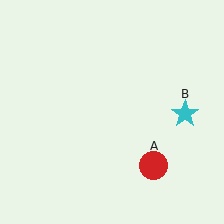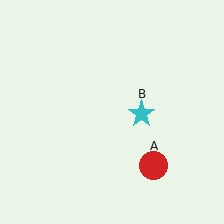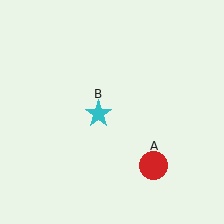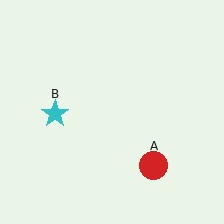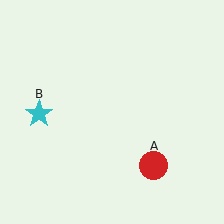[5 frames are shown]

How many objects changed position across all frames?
1 object changed position: cyan star (object B).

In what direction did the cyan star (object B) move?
The cyan star (object B) moved left.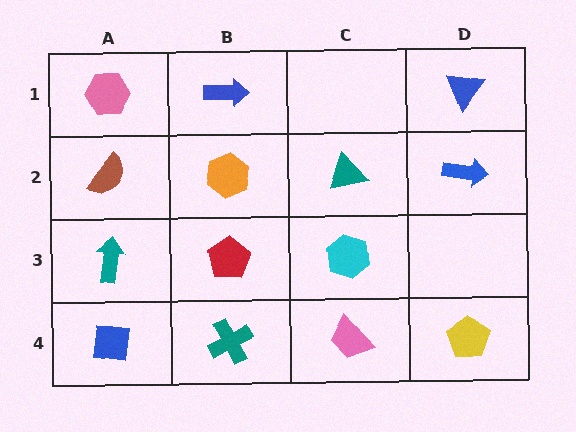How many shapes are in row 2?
4 shapes.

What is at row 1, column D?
A blue triangle.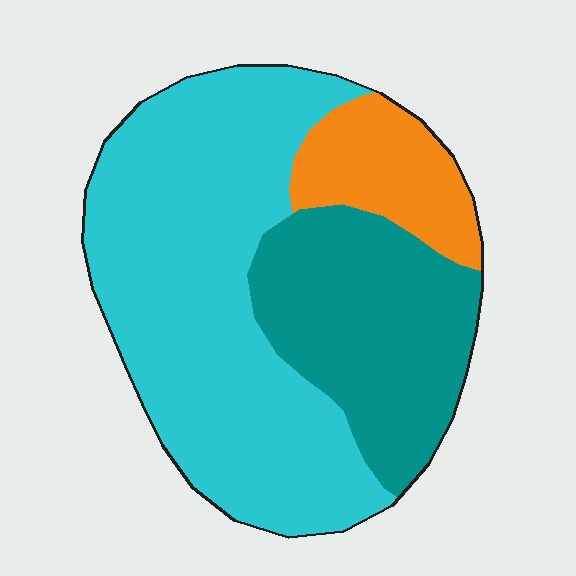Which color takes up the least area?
Orange, at roughly 15%.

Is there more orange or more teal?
Teal.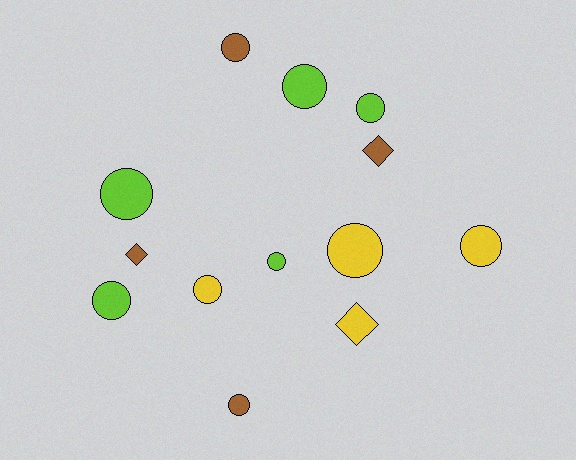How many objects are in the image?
There are 13 objects.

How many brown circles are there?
There are 2 brown circles.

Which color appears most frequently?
Lime, with 5 objects.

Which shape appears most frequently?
Circle, with 10 objects.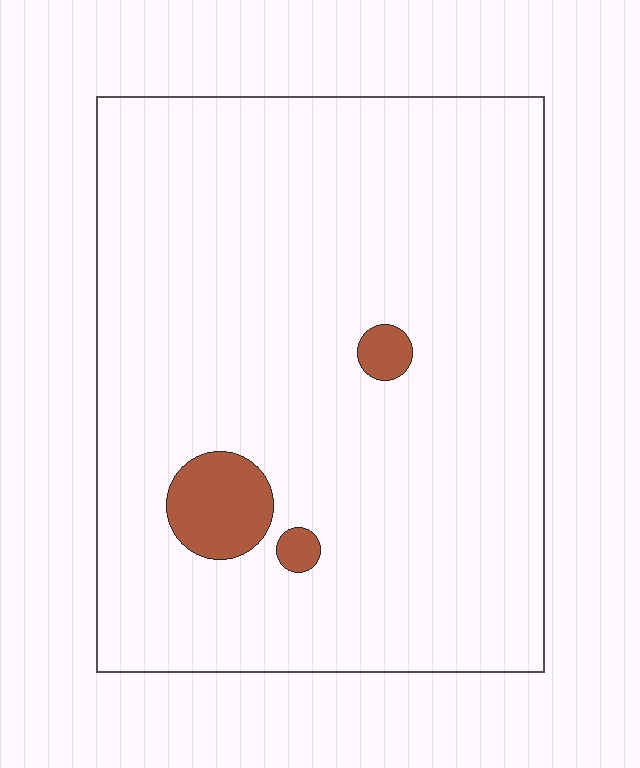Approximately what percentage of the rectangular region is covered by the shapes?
Approximately 5%.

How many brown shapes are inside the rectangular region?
3.